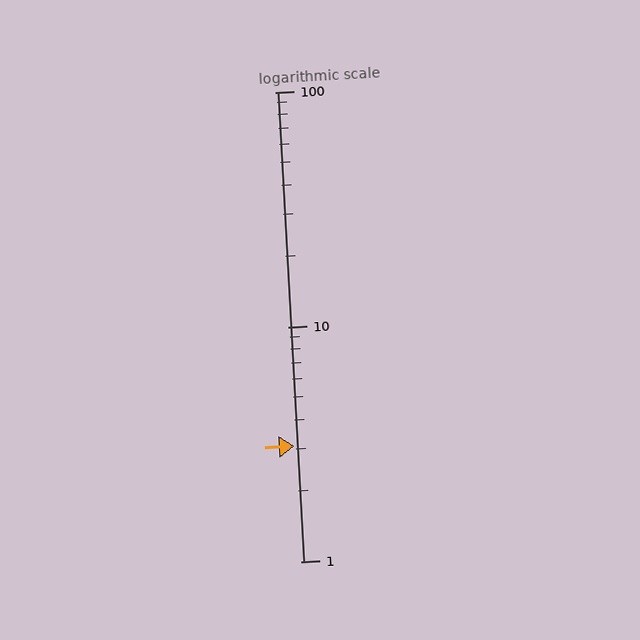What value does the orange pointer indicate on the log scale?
The pointer indicates approximately 3.1.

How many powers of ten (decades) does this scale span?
The scale spans 2 decades, from 1 to 100.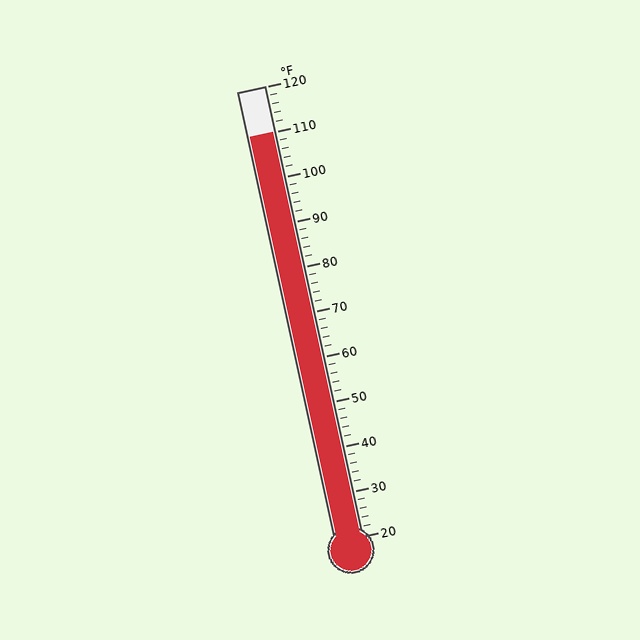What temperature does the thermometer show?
The thermometer shows approximately 110°F.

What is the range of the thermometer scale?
The thermometer scale ranges from 20°F to 120°F.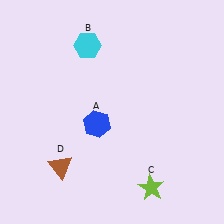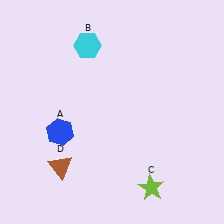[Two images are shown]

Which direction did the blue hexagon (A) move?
The blue hexagon (A) moved left.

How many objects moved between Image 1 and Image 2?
1 object moved between the two images.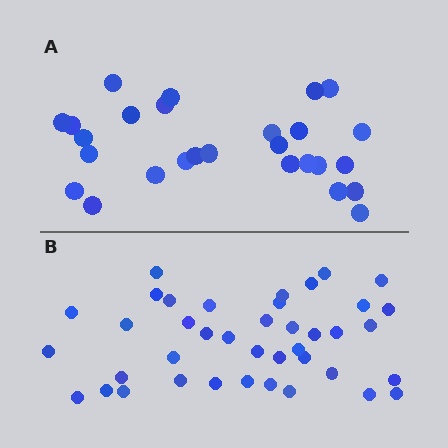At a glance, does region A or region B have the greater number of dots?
Region B (the bottom region) has more dots.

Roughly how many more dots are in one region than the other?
Region B has approximately 15 more dots than region A.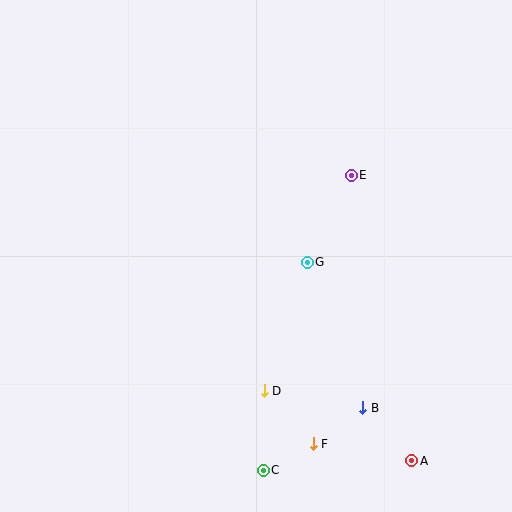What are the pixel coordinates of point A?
Point A is at (412, 461).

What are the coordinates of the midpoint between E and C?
The midpoint between E and C is at (307, 323).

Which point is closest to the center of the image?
Point G at (307, 262) is closest to the center.